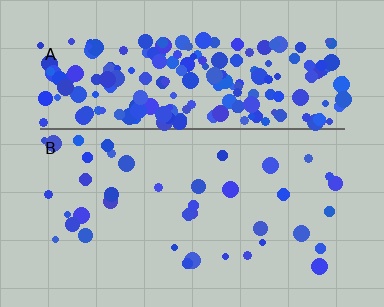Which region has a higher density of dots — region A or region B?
A (the top).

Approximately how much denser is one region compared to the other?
Approximately 5.4× — region A over region B.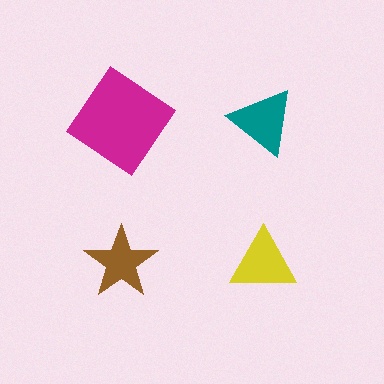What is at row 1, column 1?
A magenta diamond.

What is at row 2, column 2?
A yellow triangle.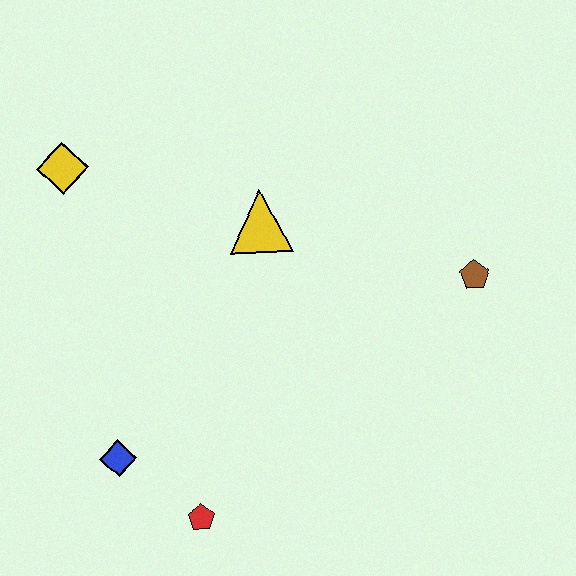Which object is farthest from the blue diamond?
The brown pentagon is farthest from the blue diamond.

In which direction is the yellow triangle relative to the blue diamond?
The yellow triangle is above the blue diamond.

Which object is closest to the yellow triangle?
The yellow diamond is closest to the yellow triangle.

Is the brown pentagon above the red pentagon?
Yes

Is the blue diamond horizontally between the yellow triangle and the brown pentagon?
No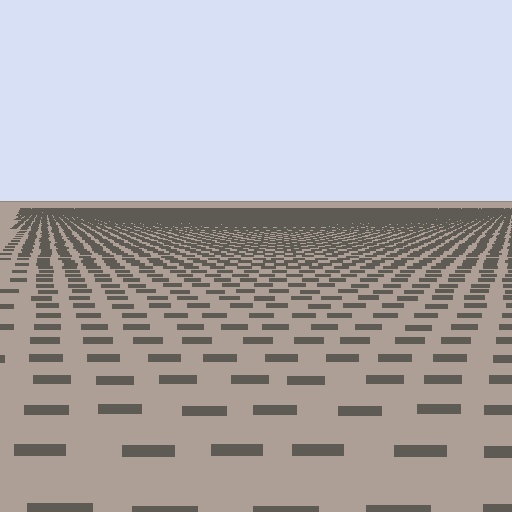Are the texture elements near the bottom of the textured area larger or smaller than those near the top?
Larger. Near the bottom, elements are closer to the viewer and appear at a bigger on-screen size.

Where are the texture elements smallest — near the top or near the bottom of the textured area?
Near the top.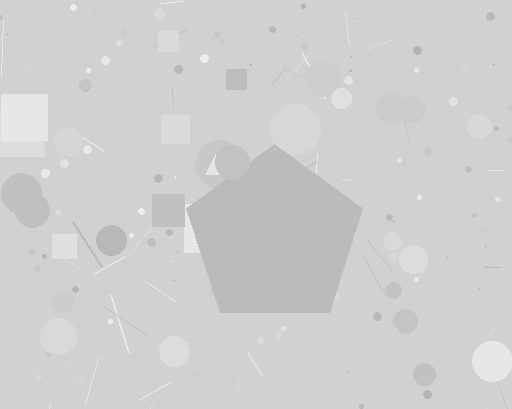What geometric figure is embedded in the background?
A pentagon is embedded in the background.